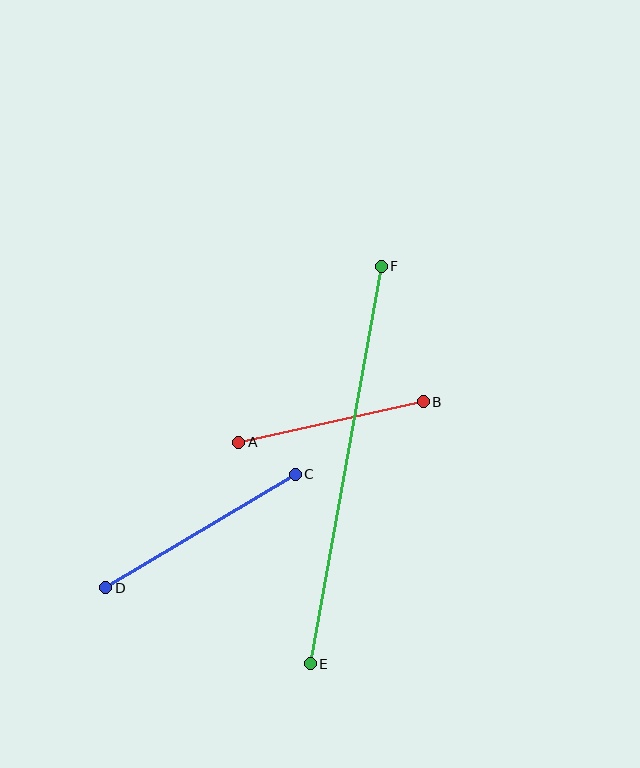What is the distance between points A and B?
The distance is approximately 189 pixels.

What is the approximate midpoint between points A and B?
The midpoint is at approximately (331, 422) pixels.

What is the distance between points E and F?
The distance is approximately 404 pixels.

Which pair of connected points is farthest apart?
Points E and F are farthest apart.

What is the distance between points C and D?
The distance is approximately 221 pixels.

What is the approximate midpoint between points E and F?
The midpoint is at approximately (346, 465) pixels.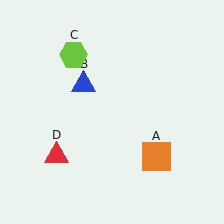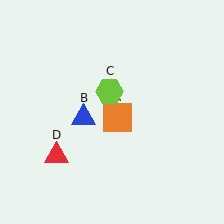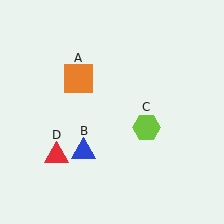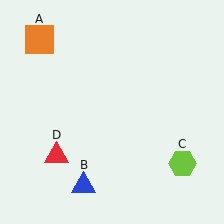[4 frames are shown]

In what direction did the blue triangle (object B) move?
The blue triangle (object B) moved down.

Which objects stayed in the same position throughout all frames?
Red triangle (object D) remained stationary.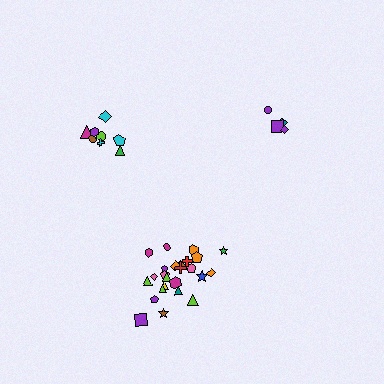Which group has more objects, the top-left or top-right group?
The top-left group.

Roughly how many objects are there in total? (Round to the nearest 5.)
Roughly 35 objects in total.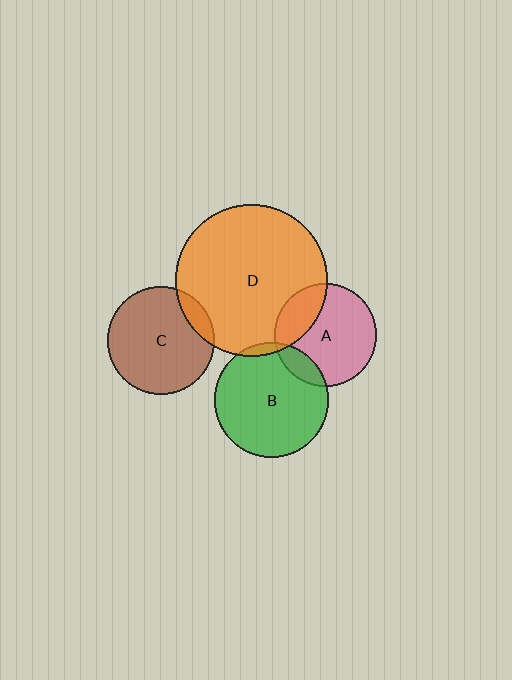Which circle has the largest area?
Circle D (orange).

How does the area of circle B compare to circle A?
Approximately 1.2 times.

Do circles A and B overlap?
Yes.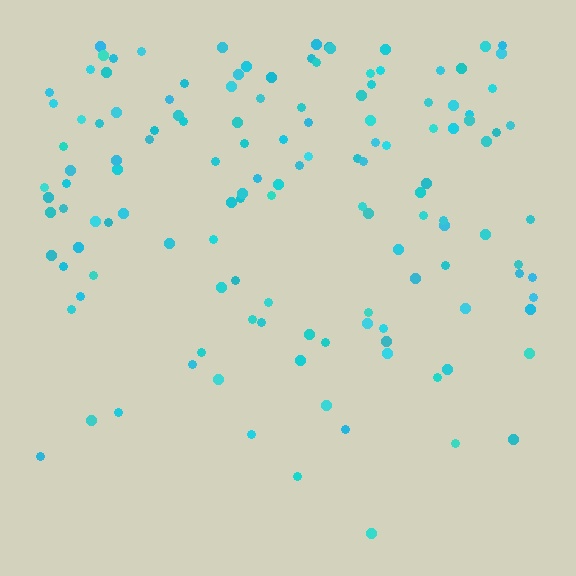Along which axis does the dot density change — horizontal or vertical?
Vertical.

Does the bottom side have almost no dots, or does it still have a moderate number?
Still a moderate number, just noticeably fewer than the top.